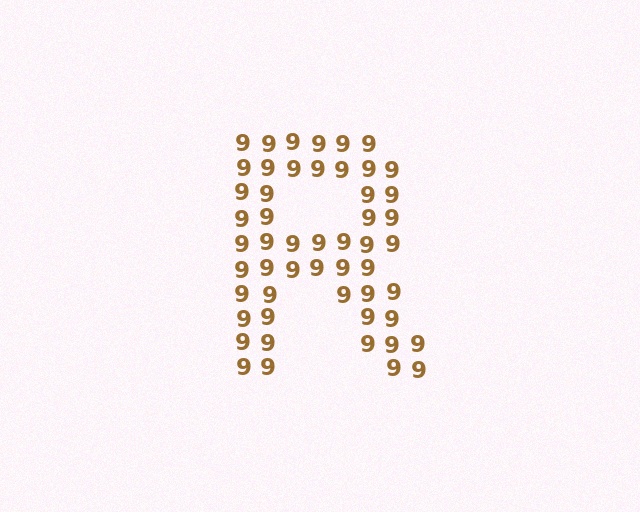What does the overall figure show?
The overall figure shows the letter R.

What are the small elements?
The small elements are digit 9's.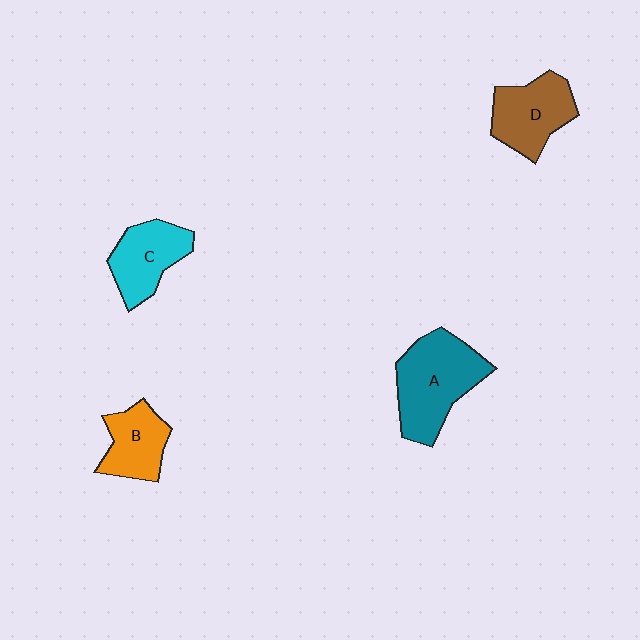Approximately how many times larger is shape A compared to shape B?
Approximately 1.7 times.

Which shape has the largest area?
Shape A (teal).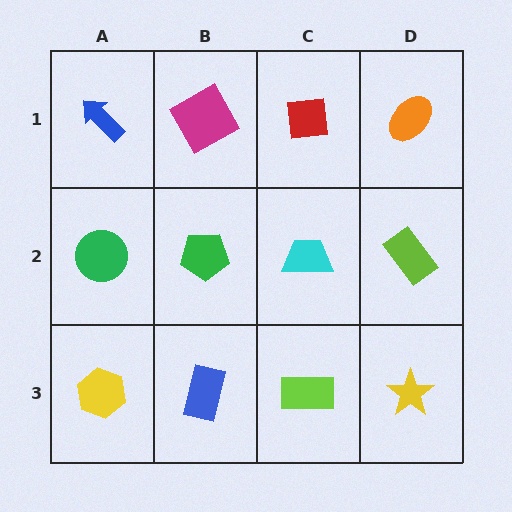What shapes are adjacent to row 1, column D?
A lime rectangle (row 2, column D), a red square (row 1, column C).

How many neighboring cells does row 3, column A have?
2.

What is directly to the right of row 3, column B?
A lime rectangle.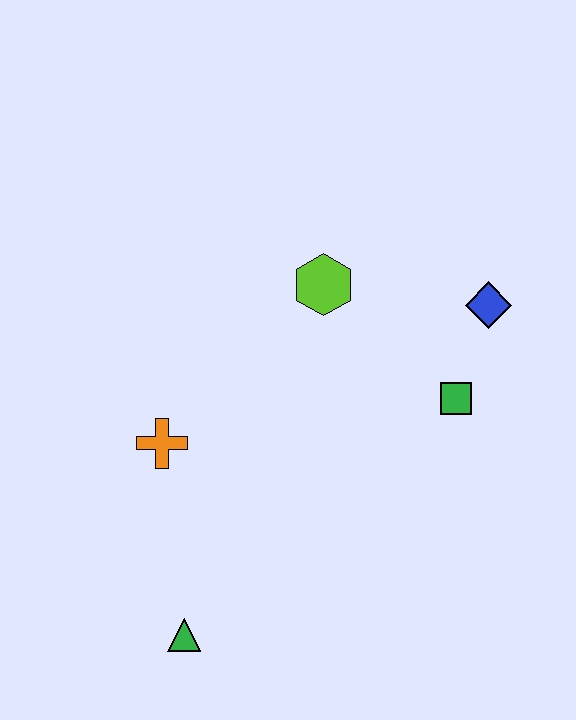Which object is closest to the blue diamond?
The green square is closest to the blue diamond.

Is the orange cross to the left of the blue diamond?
Yes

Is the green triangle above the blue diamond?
No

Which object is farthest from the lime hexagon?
The green triangle is farthest from the lime hexagon.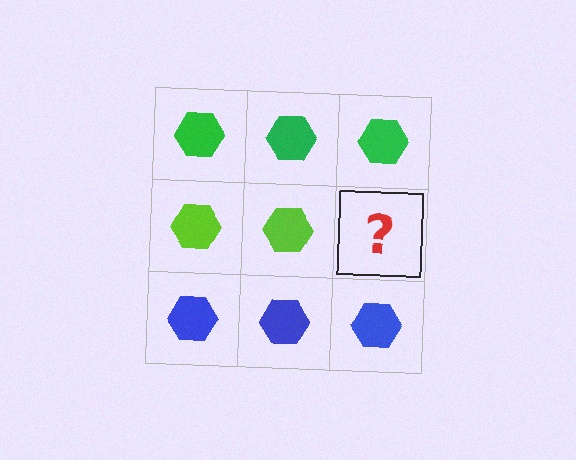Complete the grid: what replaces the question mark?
The question mark should be replaced with a lime hexagon.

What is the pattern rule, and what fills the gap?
The rule is that each row has a consistent color. The gap should be filled with a lime hexagon.